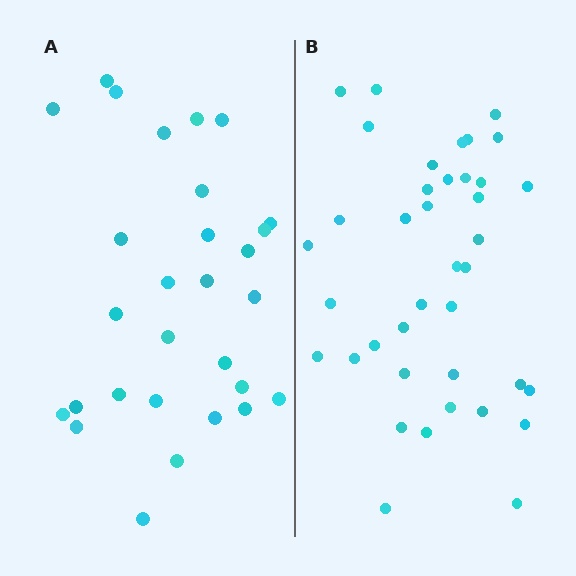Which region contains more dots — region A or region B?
Region B (the right region) has more dots.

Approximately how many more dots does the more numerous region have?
Region B has roughly 10 or so more dots than region A.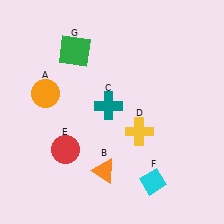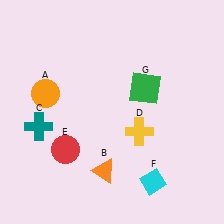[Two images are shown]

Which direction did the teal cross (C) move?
The teal cross (C) moved left.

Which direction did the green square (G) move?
The green square (G) moved right.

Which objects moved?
The objects that moved are: the teal cross (C), the green square (G).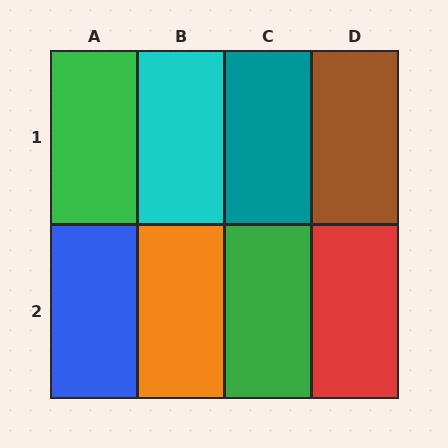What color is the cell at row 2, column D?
Red.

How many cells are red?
1 cell is red.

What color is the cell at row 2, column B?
Orange.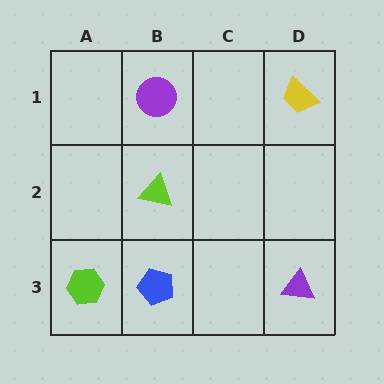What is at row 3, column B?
A blue pentagon.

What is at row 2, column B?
A lime triangle.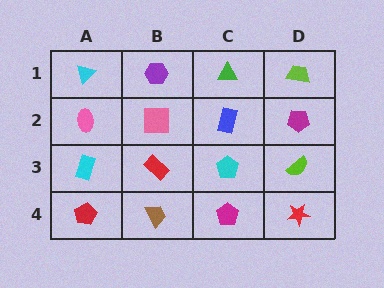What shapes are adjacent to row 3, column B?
A pink square (row 2, column B), a brown trapezoid (row 4, column B), a cyan rectangle (row 3, column A), a cyan pentagon (row 3, column C).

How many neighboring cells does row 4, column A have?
2.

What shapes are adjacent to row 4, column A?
A cyan rectangle (row 3, column A), a brown trapezoid (row 4, column B).